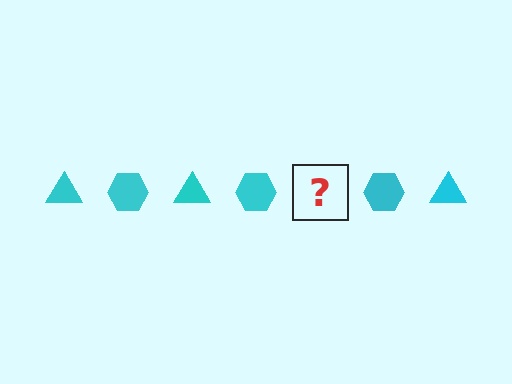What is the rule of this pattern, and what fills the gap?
The rule is that the pattern cycles through triangle, hexagon shapes in cyan. The gap should be filled with a cyan triangle.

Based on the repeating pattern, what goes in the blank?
The blank should be a cyan triangle.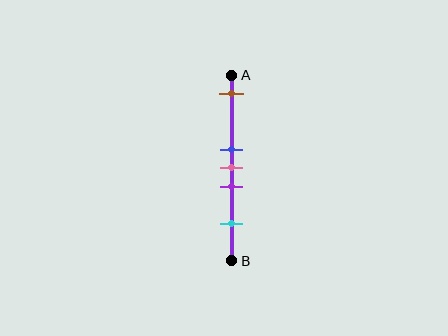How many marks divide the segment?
There are 5 marks dividing the segment.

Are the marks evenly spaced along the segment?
No, the marks are not evenly spaced.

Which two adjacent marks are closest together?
The blue and pink marks are the closest adjacent pair.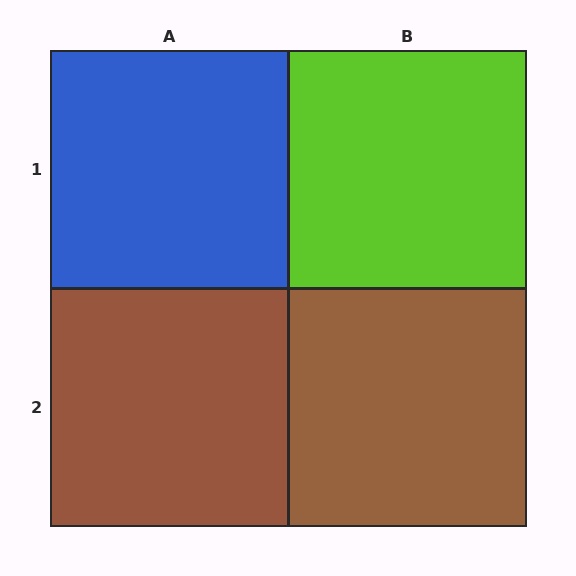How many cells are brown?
2 cells are brown.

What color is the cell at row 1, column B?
Lime.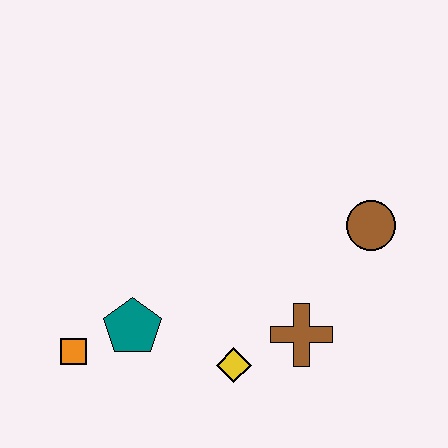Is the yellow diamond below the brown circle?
Yes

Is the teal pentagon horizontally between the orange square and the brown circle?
Yes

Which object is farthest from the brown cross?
The orange square is farthest from the brown cross.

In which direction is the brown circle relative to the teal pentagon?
The brown circle is to the right of the teal pentagon.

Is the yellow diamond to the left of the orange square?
No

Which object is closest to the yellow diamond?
The brown cross is closest to the yellow diamond.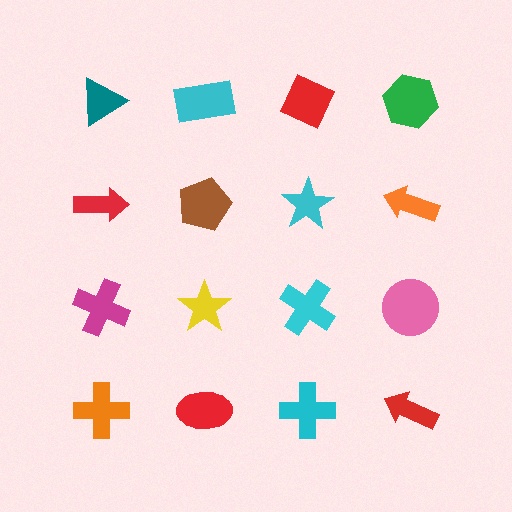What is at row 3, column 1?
A magenta cross.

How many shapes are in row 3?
4 shapes.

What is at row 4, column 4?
A red arrow.